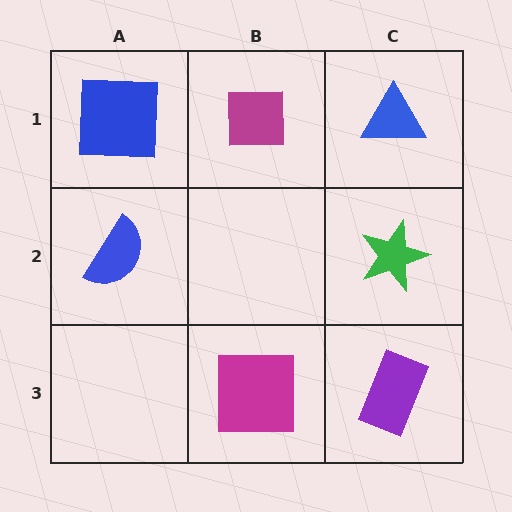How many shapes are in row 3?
2 shapes.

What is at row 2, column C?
A green star.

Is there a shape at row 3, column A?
No, that cell is empty.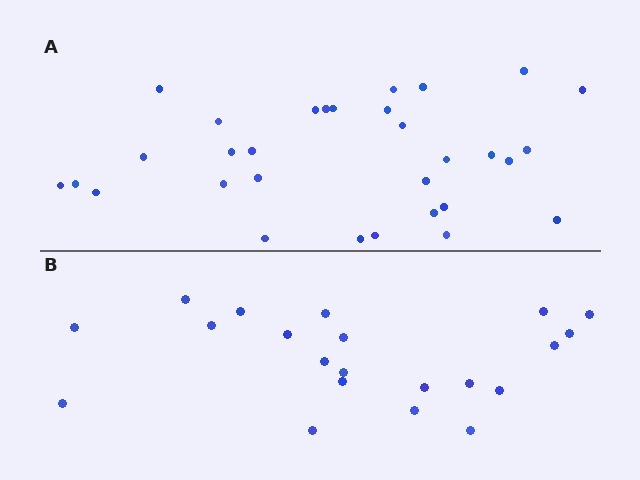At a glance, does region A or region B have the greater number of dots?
Region A (the top region) has more dots.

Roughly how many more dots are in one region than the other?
Region A has roughly 10 or so more dots than region B.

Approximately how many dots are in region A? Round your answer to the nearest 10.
About 30 dots. (The exact count is 31, which rounds to 30.)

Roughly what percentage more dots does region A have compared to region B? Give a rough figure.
About 50% more.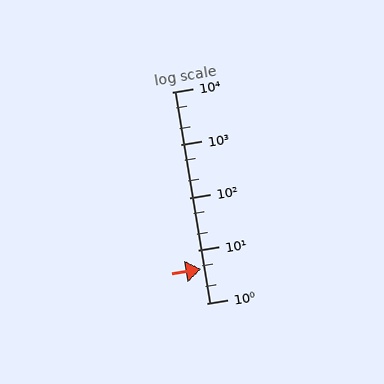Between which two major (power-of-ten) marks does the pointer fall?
The pointer is between 1 and 10.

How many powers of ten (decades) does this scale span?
The scale spans 4 decades, from 1 to 10000.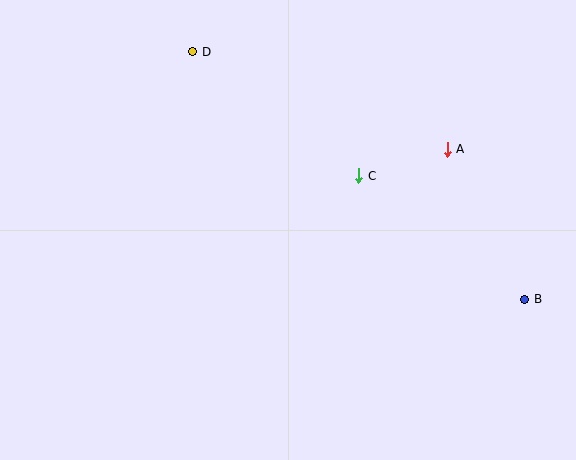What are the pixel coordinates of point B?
Point B is at (525, 299).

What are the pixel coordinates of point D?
Point D is at (193, 52).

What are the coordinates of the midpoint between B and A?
The midpoint between B and A is at (486, 224).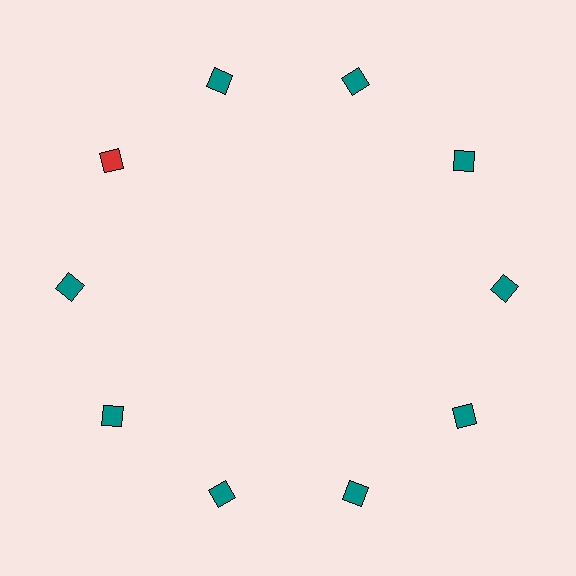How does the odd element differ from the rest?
It has a different color: red instead of teal.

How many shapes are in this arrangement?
There are 10 shapes arranged in a ring pattern.